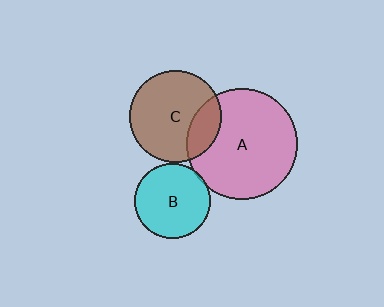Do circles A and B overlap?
Yes.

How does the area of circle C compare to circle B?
Approximately 1.5 times.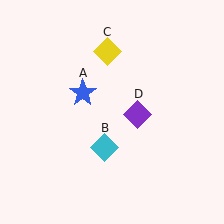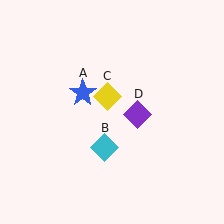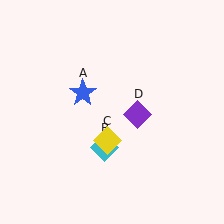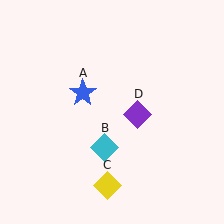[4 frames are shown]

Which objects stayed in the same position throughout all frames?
Blue star (object A) and cyan diamond (object B) and purple diamond (object D) remained stationary.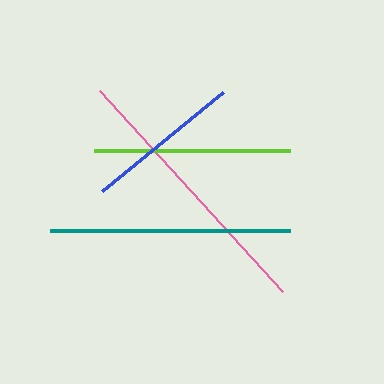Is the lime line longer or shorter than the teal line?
The teal line is longer than the lime line.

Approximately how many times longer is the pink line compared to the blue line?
The pink line is approximately 1.7 times the length of the blue line.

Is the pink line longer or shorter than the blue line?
The pink line is longer than the blue line.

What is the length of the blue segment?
The blue segment is approximately 156 pixels long.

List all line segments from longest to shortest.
From longest to shortest: pink, teal, lime, blue.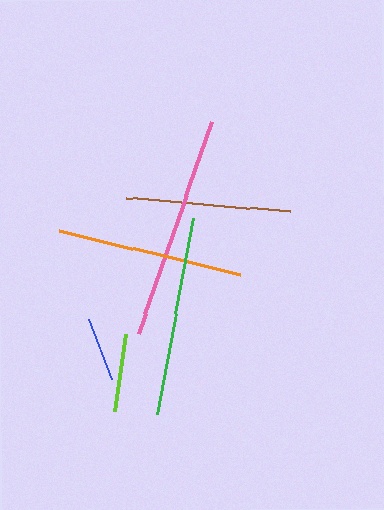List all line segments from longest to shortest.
From longest to shortest: pink, green, orange, brown, lime, blue.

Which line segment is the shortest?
The blue line is the shortest at approximately 64 pixels.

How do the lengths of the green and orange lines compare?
The green and orange lines are approximately the same length.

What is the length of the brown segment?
The brown segment is approximately 164 pixels long.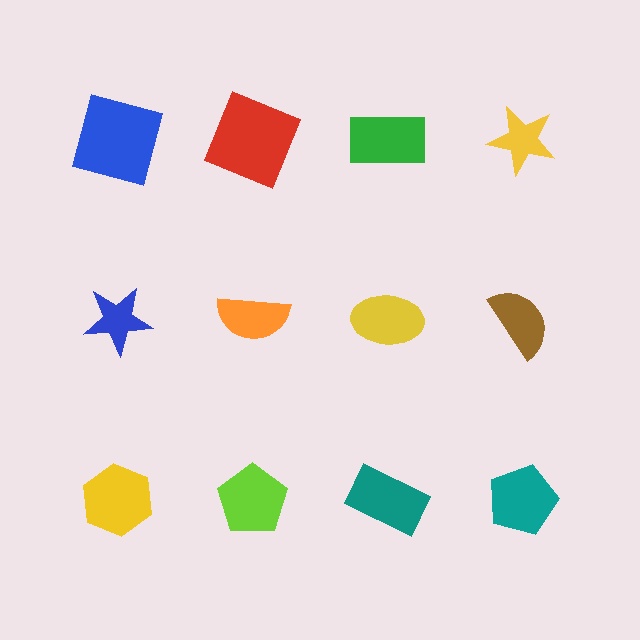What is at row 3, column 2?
A lime pentagon.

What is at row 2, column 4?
A brown semicircle.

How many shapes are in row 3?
4 shapes.